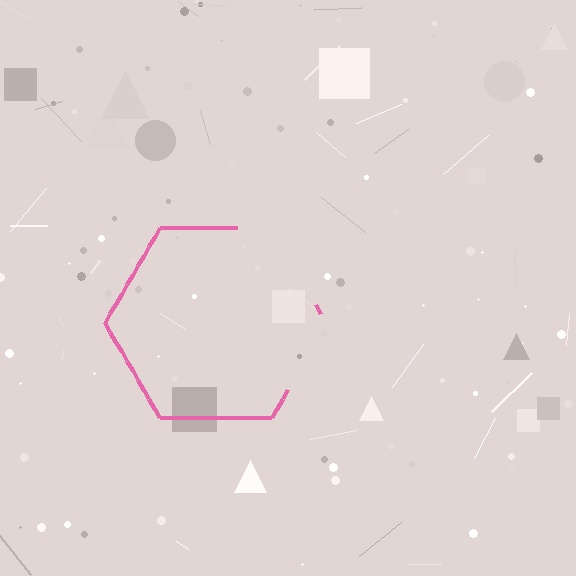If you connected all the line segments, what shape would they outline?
They would outline a hexagon.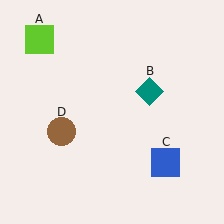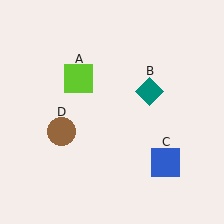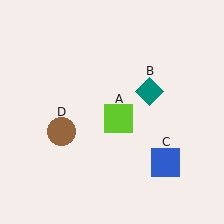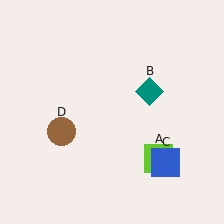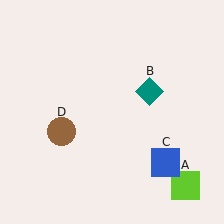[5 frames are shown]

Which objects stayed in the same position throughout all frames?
Teal diamond (object B) and blue square (object C) and brown circle (object D) remained stationary.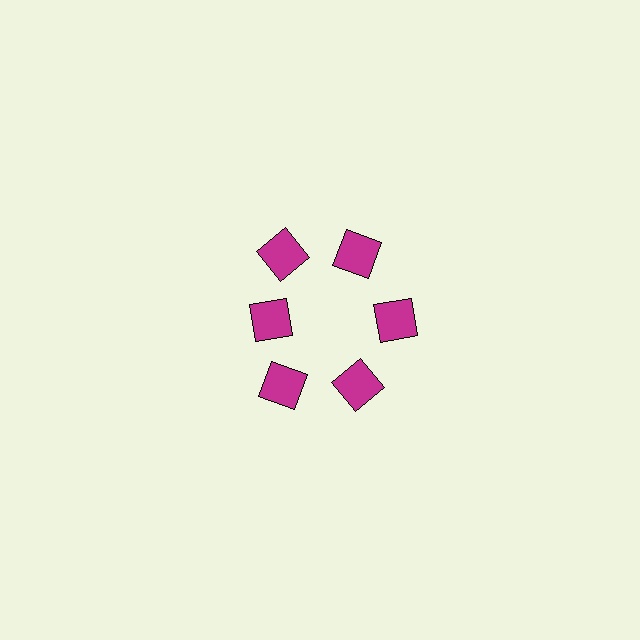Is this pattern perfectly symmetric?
No. The 6 magenta squares are arranged in a ring, but one element near the 9 o'clock position is pulled inward toward the center, breaking the 6-fold rotational symmetry.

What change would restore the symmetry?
The symmetry would be restored by moving it outward, back onto the ring so that all 6 squares sit at equal angles and equal distance from the center.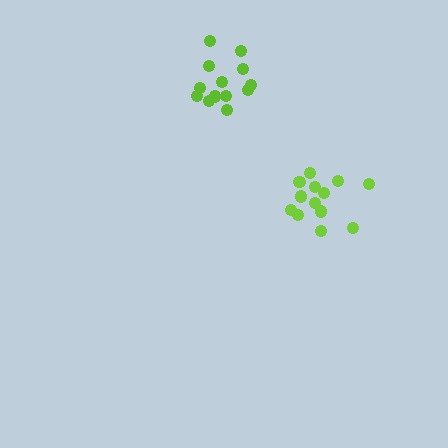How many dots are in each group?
Group 1: 13 dots, Group 2: 13 dots (26 total).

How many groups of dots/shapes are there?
There are 2 groups.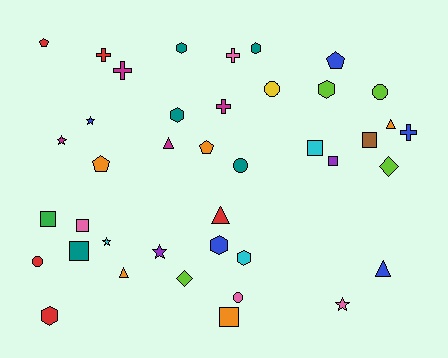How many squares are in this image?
There are 7 squares.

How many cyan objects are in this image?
There are 3 cyan objects.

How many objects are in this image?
There are 40 objects.